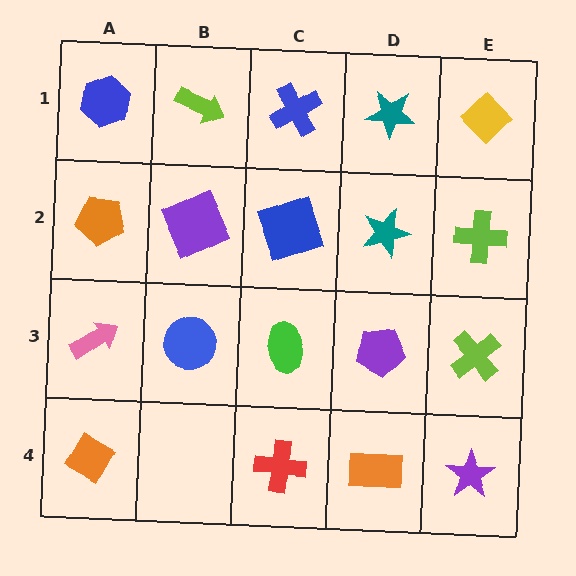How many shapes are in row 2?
5 shapes.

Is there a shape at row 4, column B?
No, that cell is empty.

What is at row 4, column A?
An orange diamond.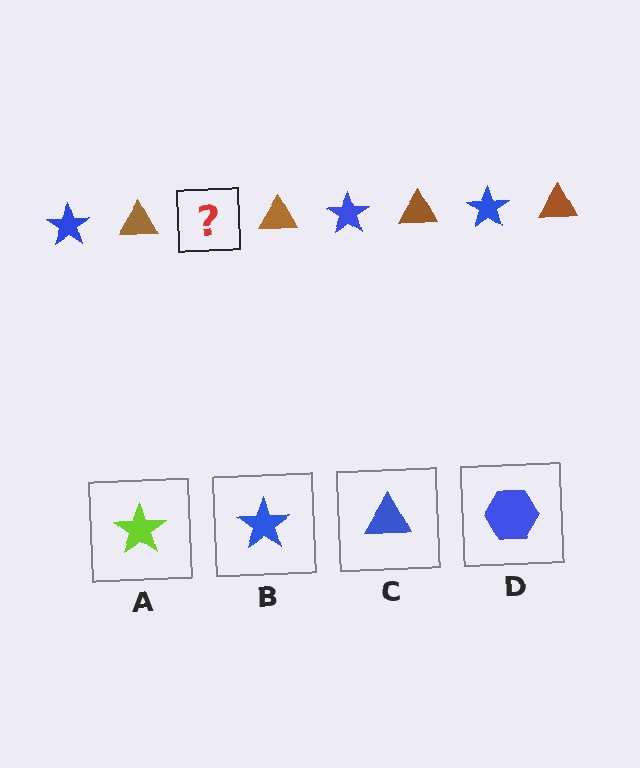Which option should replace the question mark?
Option B.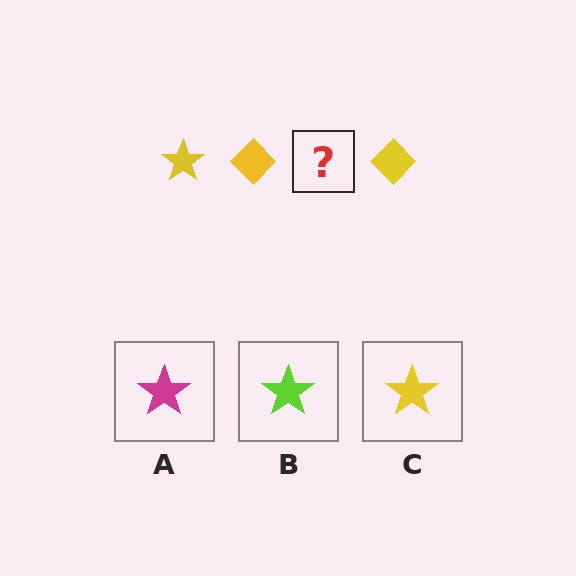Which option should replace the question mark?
Option C.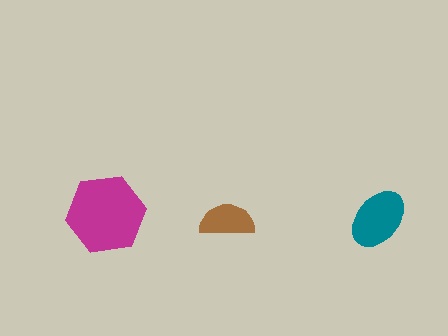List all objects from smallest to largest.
The brown semicircle, the teal ellipse, the magenta hexagon.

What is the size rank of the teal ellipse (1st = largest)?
2nd.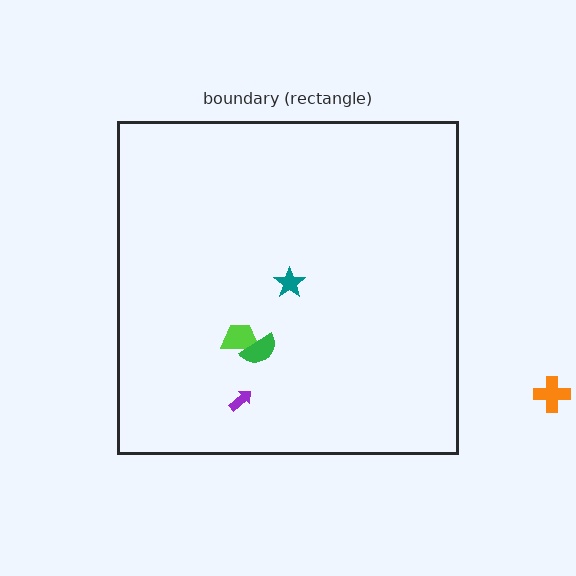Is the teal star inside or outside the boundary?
Inside.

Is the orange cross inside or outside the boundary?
Outside.